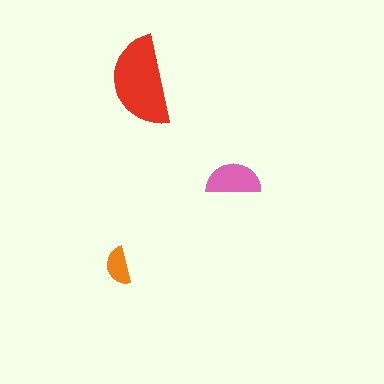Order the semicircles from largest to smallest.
the red one, the pink one, the orange one.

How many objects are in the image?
There are 3 objects in the image.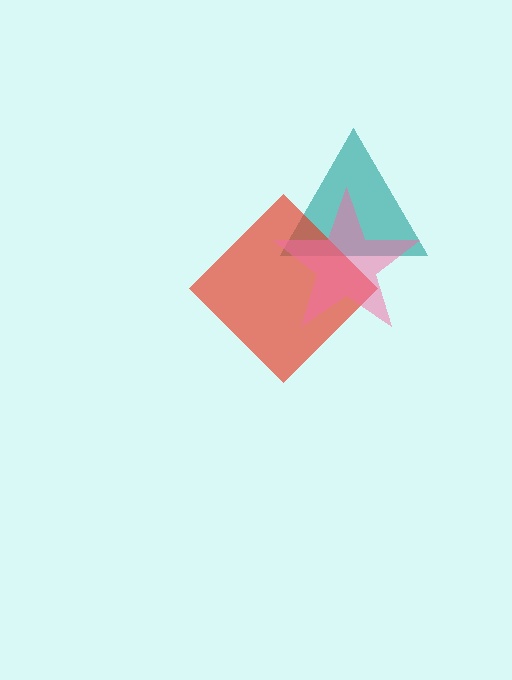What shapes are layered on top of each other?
The layered shapes are: a teal triangle, a red diamond, a pink star.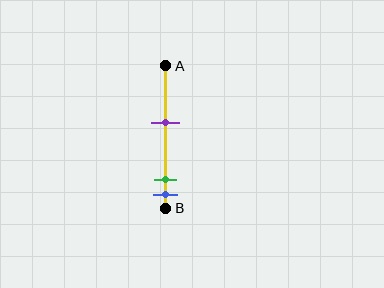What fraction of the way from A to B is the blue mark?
The blue mark is approximately 90% (0.9) of the way from A to B.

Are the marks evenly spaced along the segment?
No, the marks are not evenly spaced.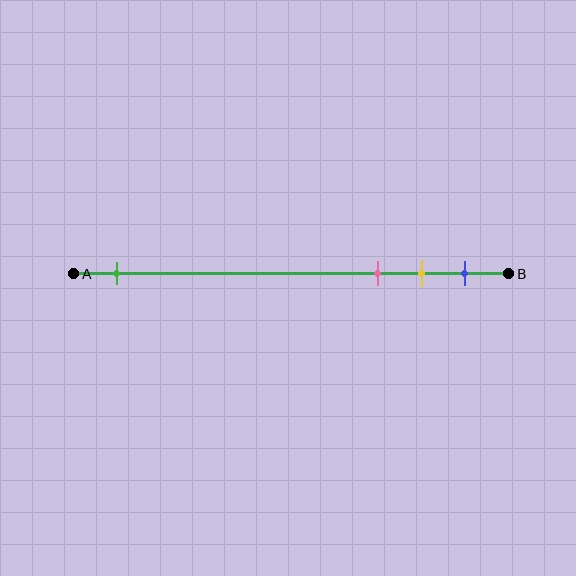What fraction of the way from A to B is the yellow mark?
The yellow mark is approximately 80% (0.8) of the way from A to B.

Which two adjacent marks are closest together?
The yellow and blue marks are the closest adjacent pair.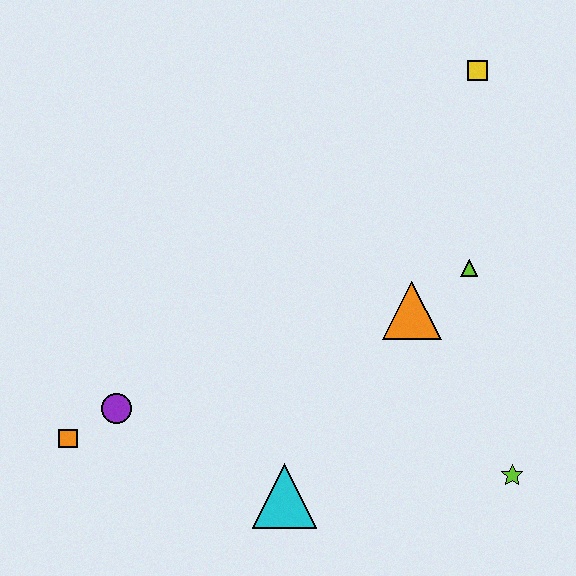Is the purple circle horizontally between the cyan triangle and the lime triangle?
No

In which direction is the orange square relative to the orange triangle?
The orange square is to the left of the orange triangle.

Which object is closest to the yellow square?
The lime triangle is closest to the yellow square.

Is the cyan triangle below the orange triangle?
Yes